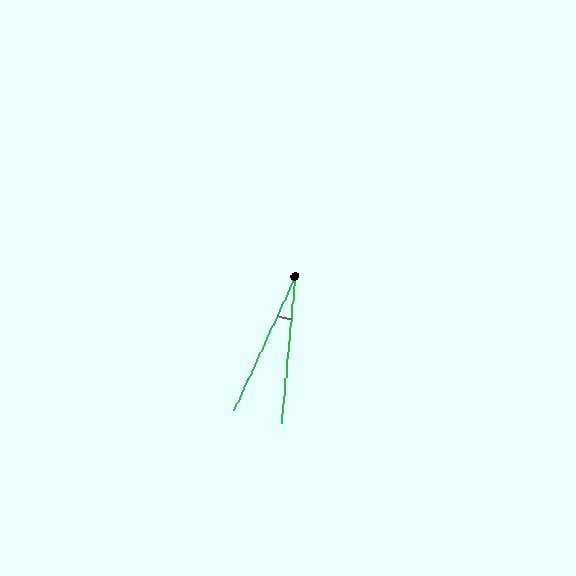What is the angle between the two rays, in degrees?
Approximately 19 degrees.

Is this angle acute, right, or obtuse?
It is acute.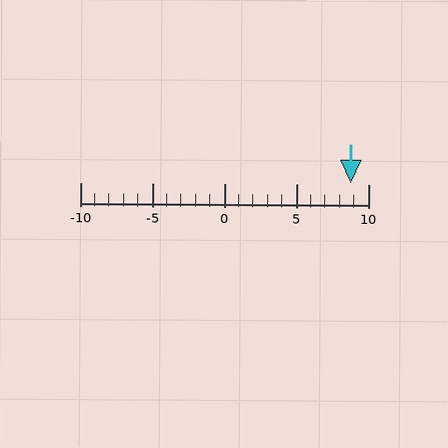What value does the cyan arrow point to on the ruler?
The cyan arrow points to approximately 9.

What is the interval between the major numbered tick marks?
The major tick marks are spaced 5 units apart.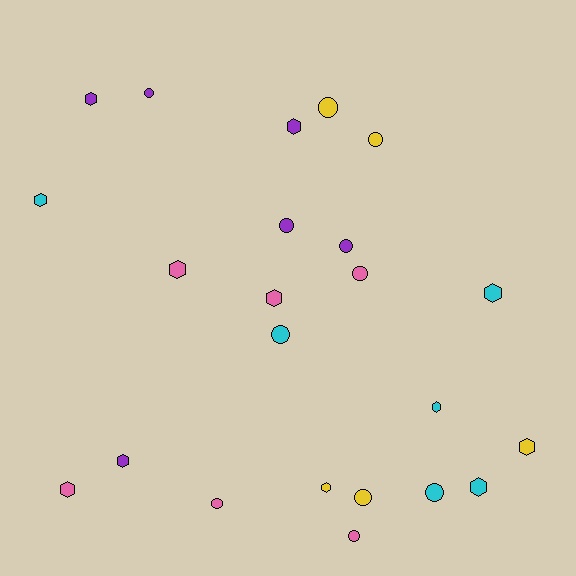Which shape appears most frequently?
Hexagon, with 12 objects.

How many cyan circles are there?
There are 2 cyan circles.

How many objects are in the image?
There are 23 objects.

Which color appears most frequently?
Pink, with 6 objects.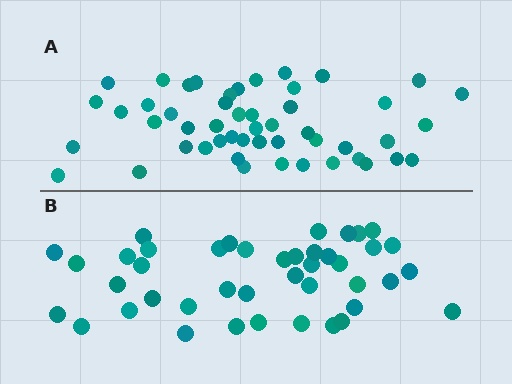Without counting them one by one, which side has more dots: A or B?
Region A (the top region) has more dots.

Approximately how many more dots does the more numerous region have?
Region A has roughly 8 or so more dots than region B.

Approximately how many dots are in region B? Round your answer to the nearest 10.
About 40 dots. (The exact count is 42, which rounds to 40.)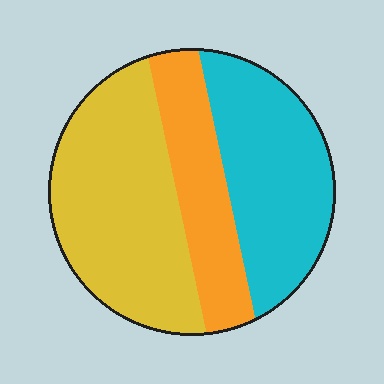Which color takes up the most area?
Yellow, at roughly 45%.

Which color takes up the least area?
Orange, at roughly 20%.